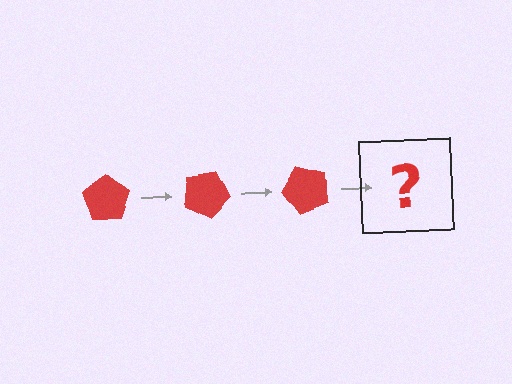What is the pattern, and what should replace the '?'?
The pattern is that the pentagon rotates 25 degrees each step. The '?' should be a red pentagon rotated 75 degrees.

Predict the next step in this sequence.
The next step is a red pentagon rotated 75 degrees.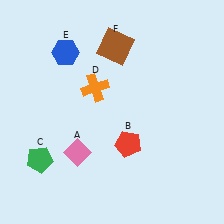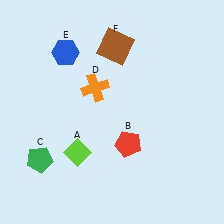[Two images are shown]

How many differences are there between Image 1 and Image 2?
There is 1 difference between the two images.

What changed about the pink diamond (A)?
In Image 1, A is pink. In Image 2, it changed to lime.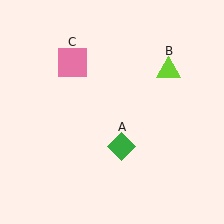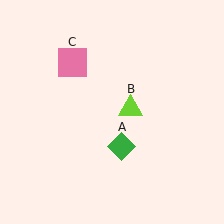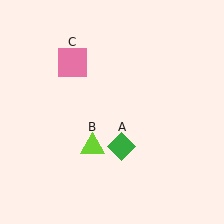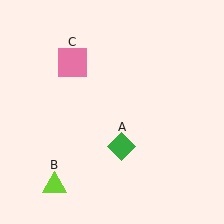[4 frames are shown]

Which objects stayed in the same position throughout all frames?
Green diamond (object A) and pink square (object C) remained stationary.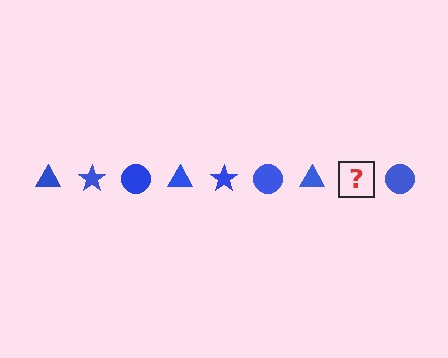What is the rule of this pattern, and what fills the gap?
The rule is that the pattern cycles through triangle, star, circle shapes in blue. The gap should be filled with a blue star.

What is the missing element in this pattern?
The missing element is a blue star.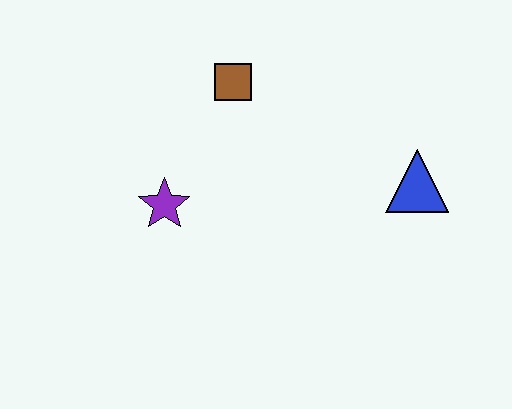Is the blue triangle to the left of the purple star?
No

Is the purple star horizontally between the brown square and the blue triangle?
No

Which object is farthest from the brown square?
The blue triangle is farthest from the brown square.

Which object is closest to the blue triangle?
The brown square is closest to the blue triangle.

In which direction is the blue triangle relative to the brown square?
The blue triangle is to the right of the brown square.